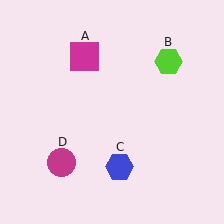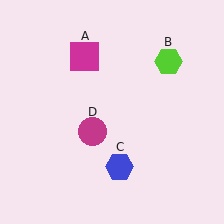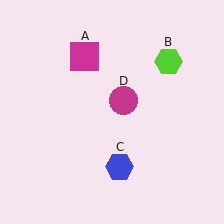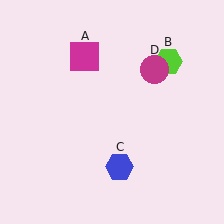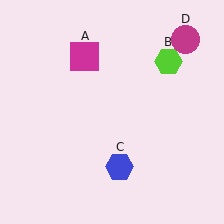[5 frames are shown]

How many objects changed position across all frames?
1 object changed position: magenta circle (object D).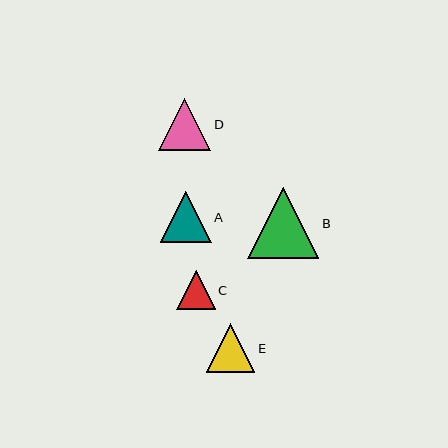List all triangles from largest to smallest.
From largest to smallest: B, D, A, E, C.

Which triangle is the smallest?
Triangle C is the smallest with a size of approximately 38 pixels.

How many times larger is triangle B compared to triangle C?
Triangle B is approximately 1.9 times the size of triangle C.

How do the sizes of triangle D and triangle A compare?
Triangle D and triangle A are approximately the same size.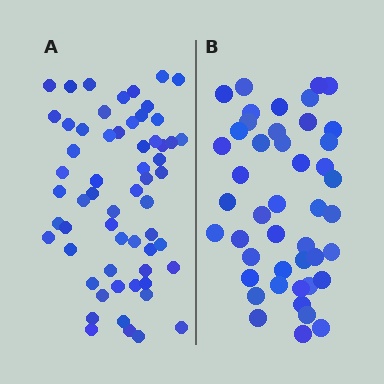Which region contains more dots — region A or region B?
Region A (the left region) has more dots.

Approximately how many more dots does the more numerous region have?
Region A has approximately 15 more dots than region B.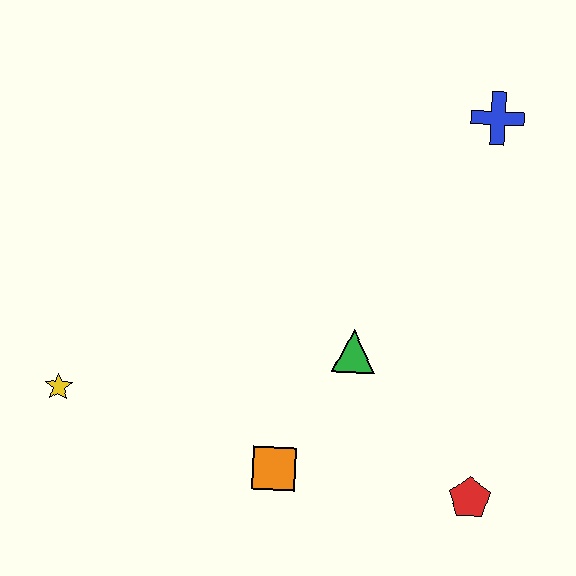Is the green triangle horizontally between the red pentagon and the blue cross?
No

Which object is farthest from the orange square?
The blue cross is farthest from the orange square.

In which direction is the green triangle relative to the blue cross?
The green triangle is below the blue cross.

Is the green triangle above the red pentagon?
Yes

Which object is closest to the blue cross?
The green triangle is closest to the blue cross.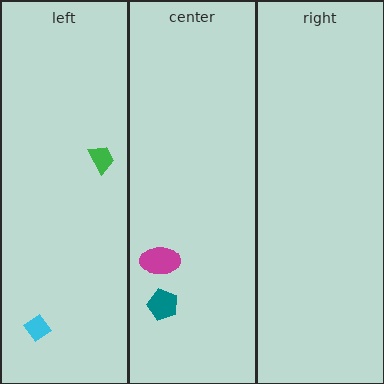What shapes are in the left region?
The green trapezoid, the cyan diamond.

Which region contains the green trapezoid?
The left region.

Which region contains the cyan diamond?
The left region.